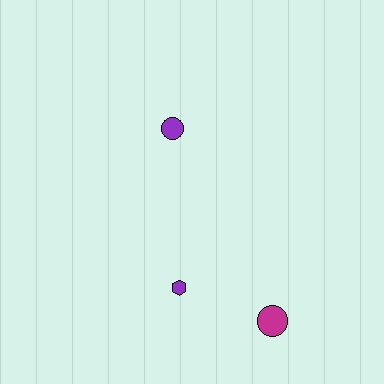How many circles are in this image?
There are 2 circles.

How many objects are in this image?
There are 3 objects.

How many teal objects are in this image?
There are no teal objects.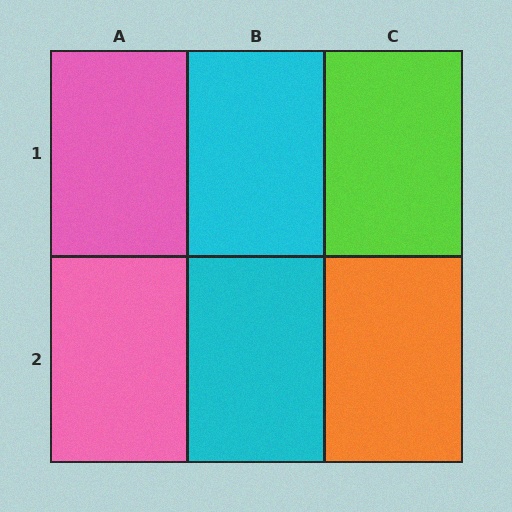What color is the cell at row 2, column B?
Cyan.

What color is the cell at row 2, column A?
Pink.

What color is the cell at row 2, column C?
Orange.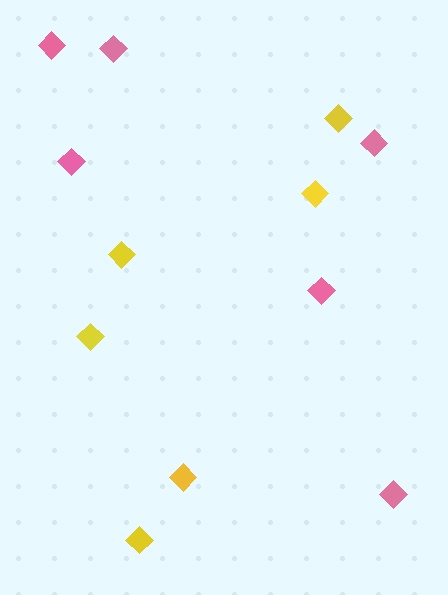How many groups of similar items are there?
There are 2 groups: one group of pink diamonds (6) and one group of yellow diamonds (6).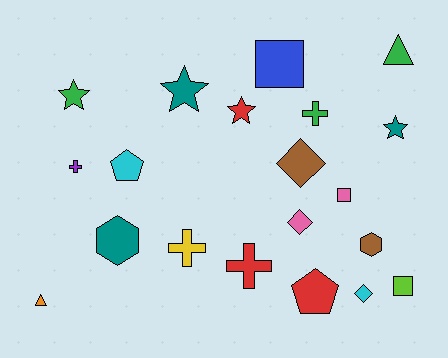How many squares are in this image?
There are 3 squares.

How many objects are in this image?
There are 20 objects.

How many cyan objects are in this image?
There are 2 cyan objects.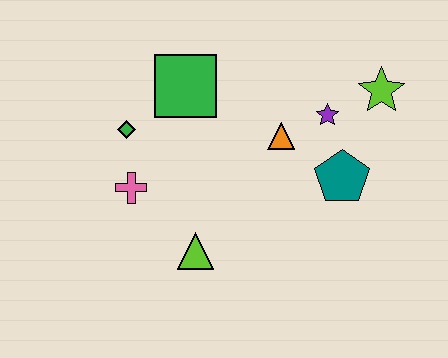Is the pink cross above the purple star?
No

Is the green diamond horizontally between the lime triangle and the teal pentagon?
No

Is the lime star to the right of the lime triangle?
Yes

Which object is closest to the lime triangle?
The pink cross is closest to the lime triangle.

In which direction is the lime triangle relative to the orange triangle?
The lime triangle is below the orange triangle.